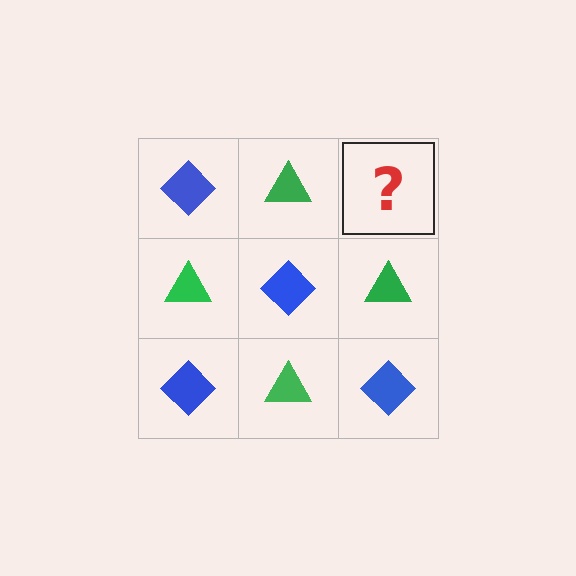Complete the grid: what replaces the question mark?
The question mark should be replaced with a blue diamond.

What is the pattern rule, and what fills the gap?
The rule is that it alternates blue diamond and green triangle in a checkerboard pattern. The gap should be filled with a blue diamond.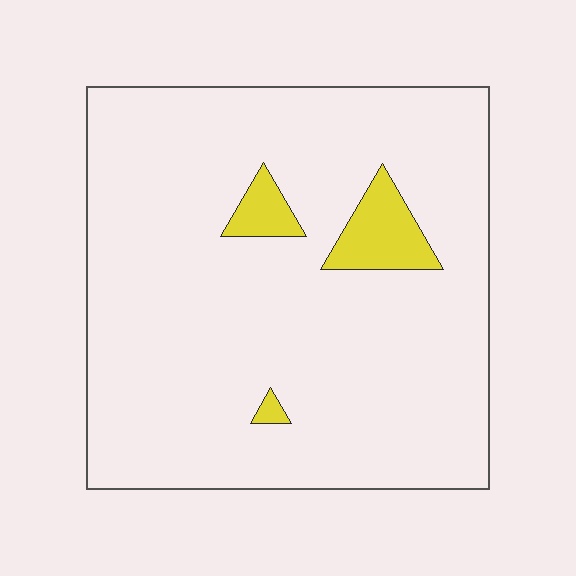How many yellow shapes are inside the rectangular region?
3.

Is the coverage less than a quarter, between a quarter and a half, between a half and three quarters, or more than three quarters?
Less than a quarter.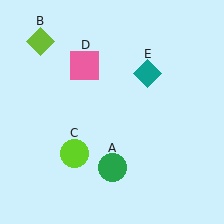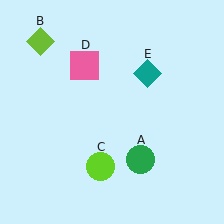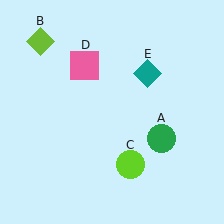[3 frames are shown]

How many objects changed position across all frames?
2 objects changed position: green circle (object A), lime circle (object C).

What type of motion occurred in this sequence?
The green circle (object A), lime circle (object C) rotated counterclockwise around the center of the scene.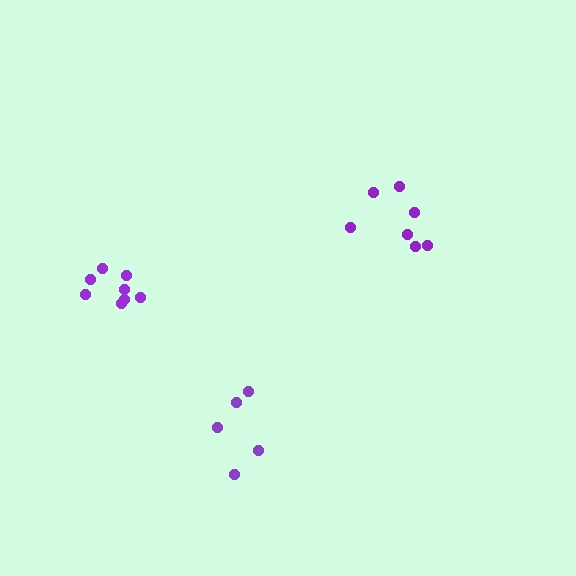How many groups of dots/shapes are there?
There are 3 groups.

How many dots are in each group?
Group 1: 7 dots, Group 2: 5 dots, Group 3: 8 dots (20 total).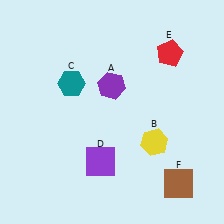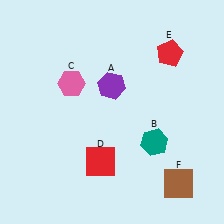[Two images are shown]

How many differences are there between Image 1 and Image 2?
There are 3 differences between the two images.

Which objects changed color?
B changed from yellow to teal. C changed from teal to pink. D changed from purple to red.